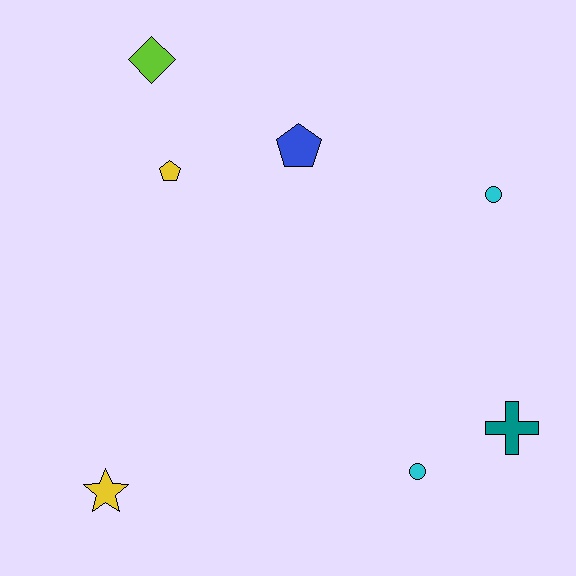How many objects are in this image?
There are 7 objects.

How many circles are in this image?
There are 2 circles.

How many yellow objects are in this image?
There are 2 yellow objects.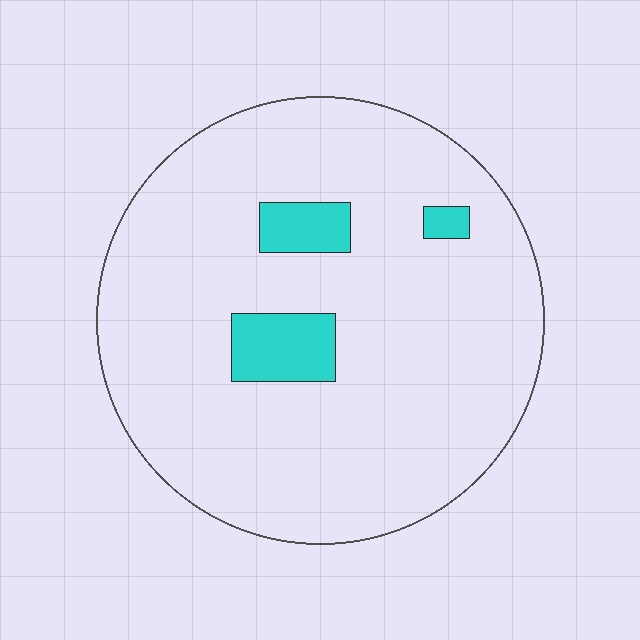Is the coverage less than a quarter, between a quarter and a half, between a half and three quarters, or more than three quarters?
Less than a quarter.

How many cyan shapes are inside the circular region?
3.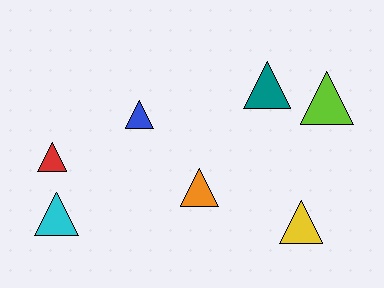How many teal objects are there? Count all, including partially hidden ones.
There is 1 teal object.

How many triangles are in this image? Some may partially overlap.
There are 7 triangles.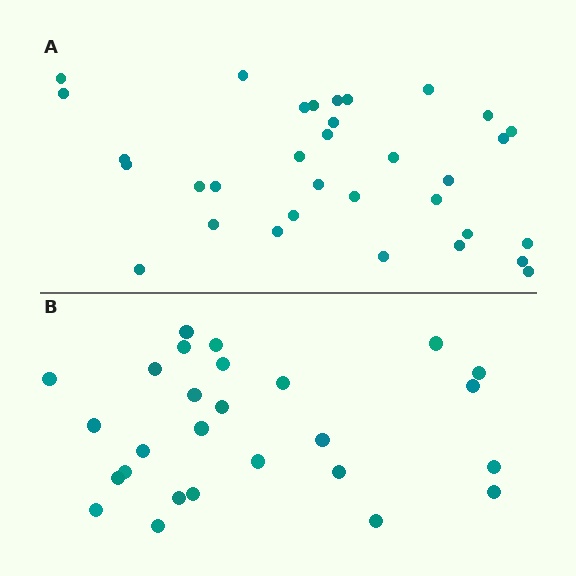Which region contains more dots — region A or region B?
Region A (the top region) has more dots.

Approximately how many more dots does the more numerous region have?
Region A has about 6 more dots than region B.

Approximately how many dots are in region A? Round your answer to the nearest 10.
About 30 dots. (The exact count is 33, which rounds to 30.)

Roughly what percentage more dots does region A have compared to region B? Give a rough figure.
About 20% more.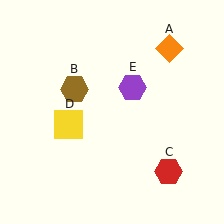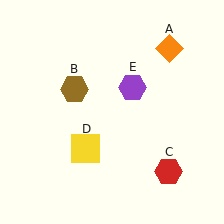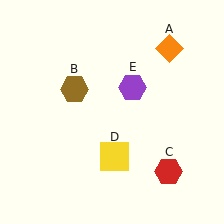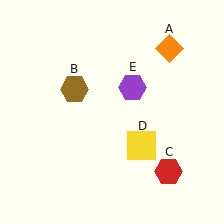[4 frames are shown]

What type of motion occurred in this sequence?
The yellow square (object D) rotated counterclockwise around the center of the scene.